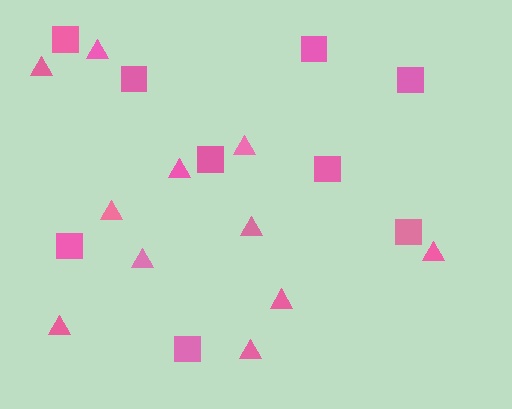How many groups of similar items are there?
There are 2 groups: one group of squares (9) and one group of triangles (11).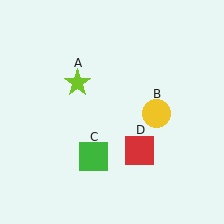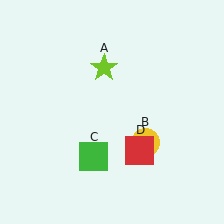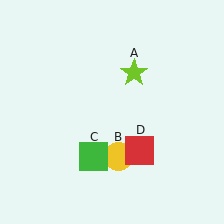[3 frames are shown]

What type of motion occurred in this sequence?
The lime star (object A), yellow circle (object B) rotated clockwise around the center of the scene.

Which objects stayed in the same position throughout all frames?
Green square (object C) and red square (object D) remained stationary.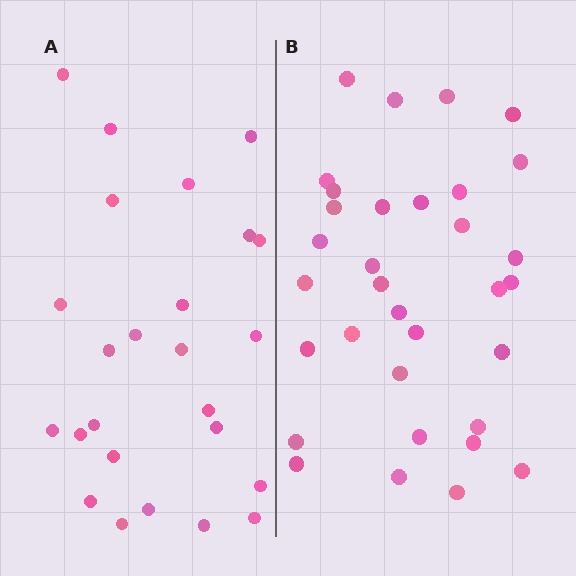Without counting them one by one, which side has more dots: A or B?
Region B (the right region) has more dots.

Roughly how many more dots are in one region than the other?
Region B has roughly 8 or so more dots than region A.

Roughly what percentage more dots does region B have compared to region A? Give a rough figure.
About 30% more.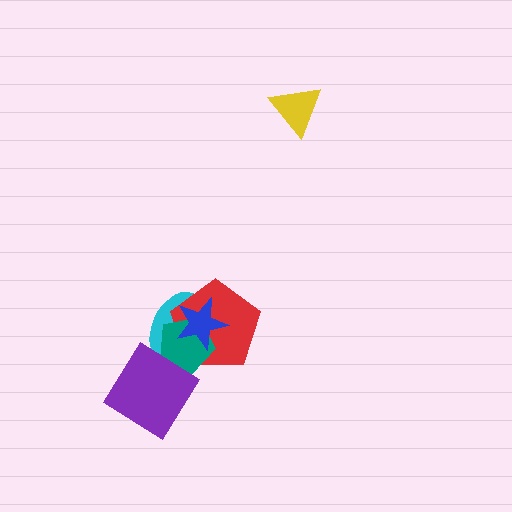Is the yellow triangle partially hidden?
No, no other shape covers it.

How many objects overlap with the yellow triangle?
0 objects overlap with the yellow triangle.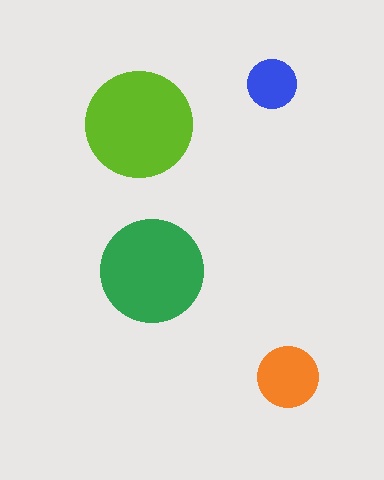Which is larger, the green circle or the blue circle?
The green one.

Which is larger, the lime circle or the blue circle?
The lime one.